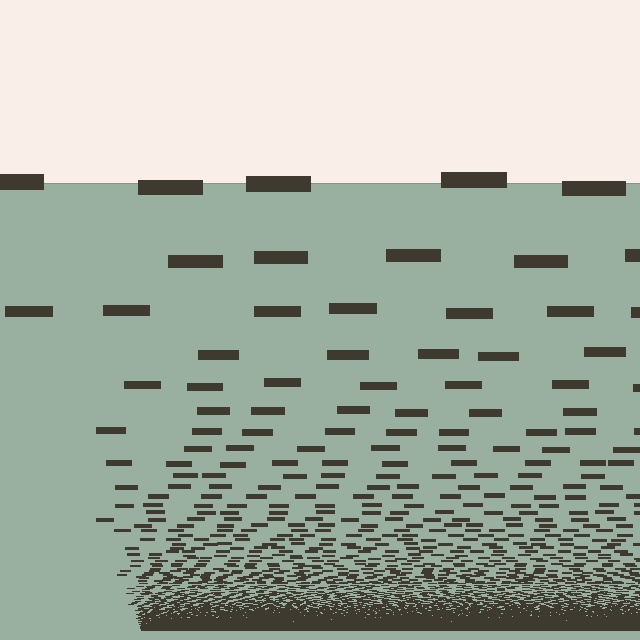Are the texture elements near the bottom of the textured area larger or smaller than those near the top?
Smaller. The gradient is inverted — elements near the bottom are smaller and denser.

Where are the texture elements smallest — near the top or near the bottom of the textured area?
Near the bottom.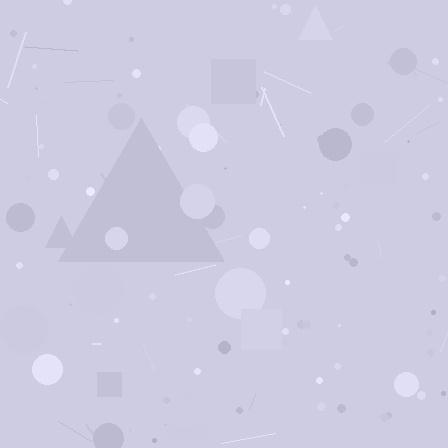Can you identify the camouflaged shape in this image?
The camouflaged shape is a triangle.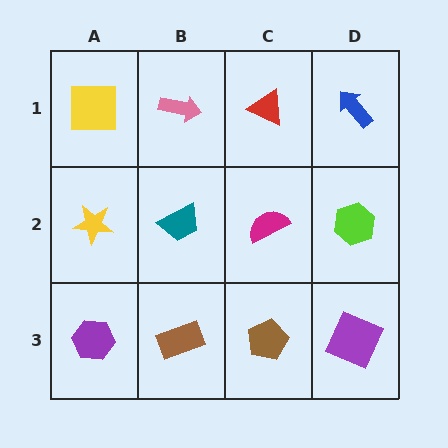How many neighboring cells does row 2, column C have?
4.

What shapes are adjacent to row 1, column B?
A teal trapezoid (row 2, column B), a yellow square (row 1, column A), a red triangle (row 1, column C).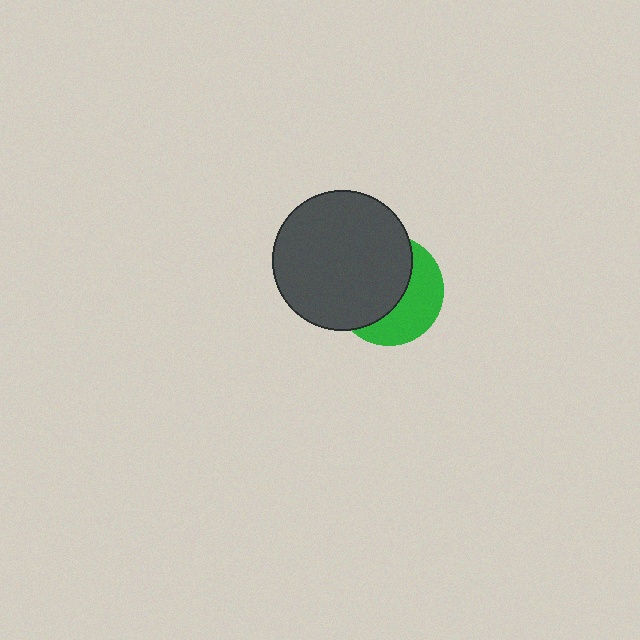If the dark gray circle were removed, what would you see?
You would see the complete green circle.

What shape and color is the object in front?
The object in front is a dark gray circle.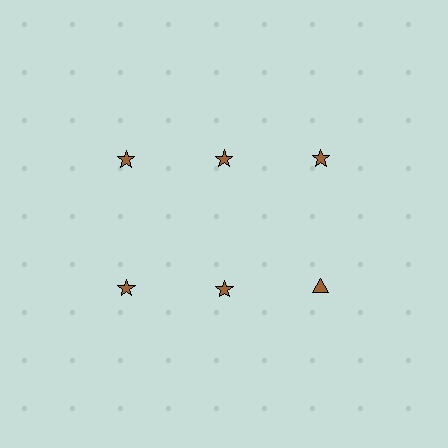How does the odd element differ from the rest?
It has a different shape: triangle instead of star.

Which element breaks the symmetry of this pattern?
The brown triangle in the second row, center column breaks the symmetry. All other shapes are brown stars.